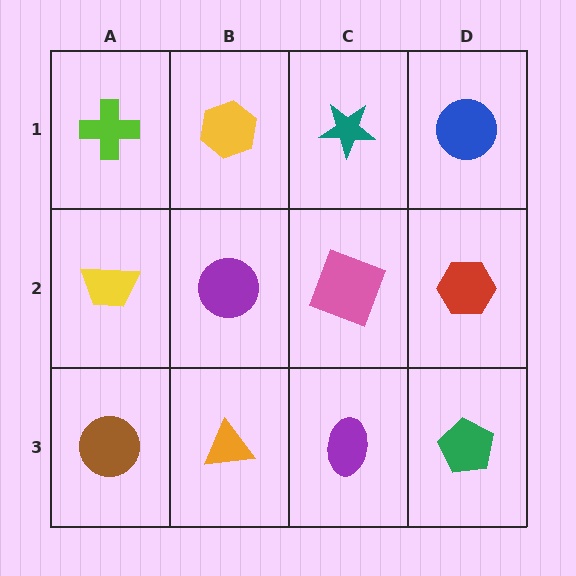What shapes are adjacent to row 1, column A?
A yellow trapezoid (row 2, column A), a yellow hexagon (row 1, column B).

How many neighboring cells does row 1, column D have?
2.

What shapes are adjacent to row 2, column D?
A blue circle (row 1, column D), a green pentagon (row 3, column D), a pink square (row 2, column C).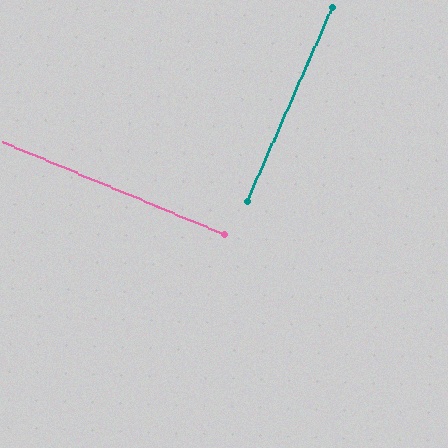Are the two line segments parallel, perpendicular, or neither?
Perpendicular — they meet at approximately 89°.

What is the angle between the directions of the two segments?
Approximately 89 degrees.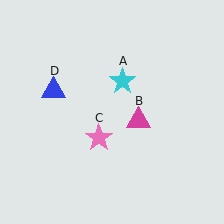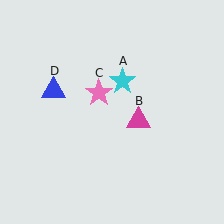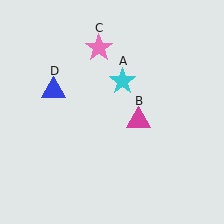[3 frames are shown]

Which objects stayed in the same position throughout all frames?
Cyan star (object A) and magenta triangle (object B) and blue triangle (object D) remained stationary.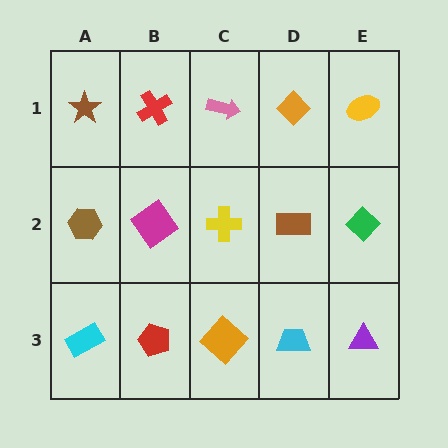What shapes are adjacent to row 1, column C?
A yellow cross (row 2, column C), a red cross (row 1, column B), an orange diamond (row 1, column D).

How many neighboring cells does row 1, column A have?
2.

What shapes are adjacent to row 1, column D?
A brown rectangle (row 2, column D), a pink arrow (row 1, column C), a yellow ellipse (row 1, column E).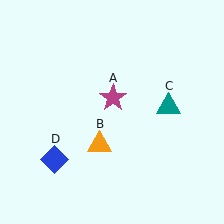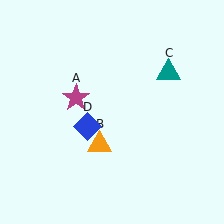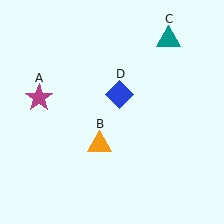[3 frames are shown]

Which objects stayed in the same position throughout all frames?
Orange triangle (object B) remained stationary.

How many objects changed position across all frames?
3 objects changed position: magenta star (object A), teal triangle (object C), blue diamond (object D).